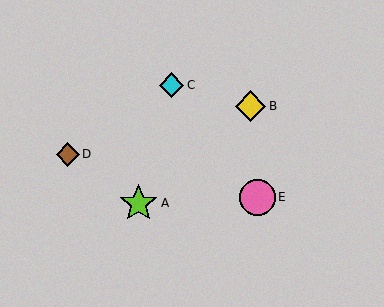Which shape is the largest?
The lime star (labeled A) is the largest.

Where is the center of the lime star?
The center of the lime star is at (139, 203).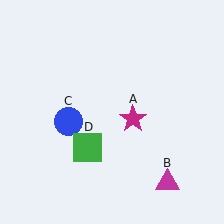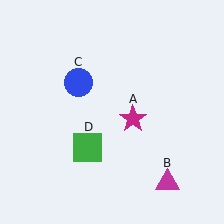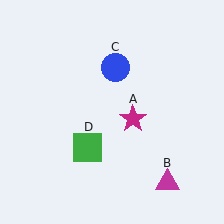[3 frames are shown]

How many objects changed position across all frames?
1 object changed position: blue circle (object C).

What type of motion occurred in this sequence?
The blue circle (object C) rotated clockwise around the center of the scene.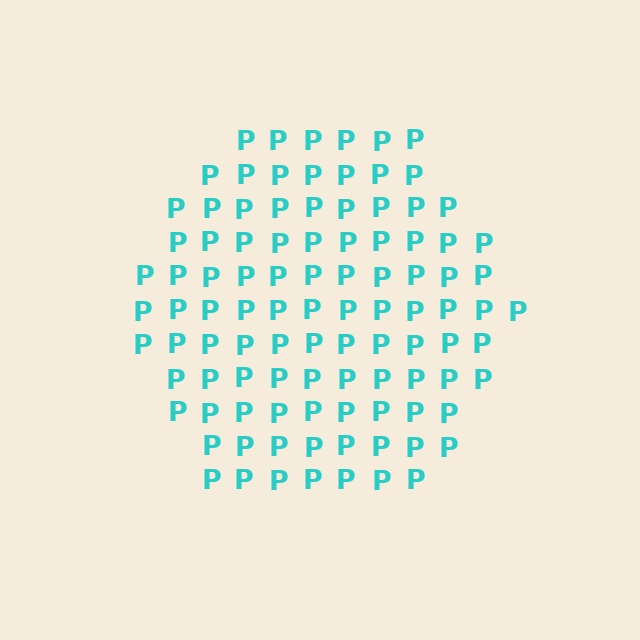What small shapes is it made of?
It is made of small letter P's.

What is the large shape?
The large shape is a hexagon.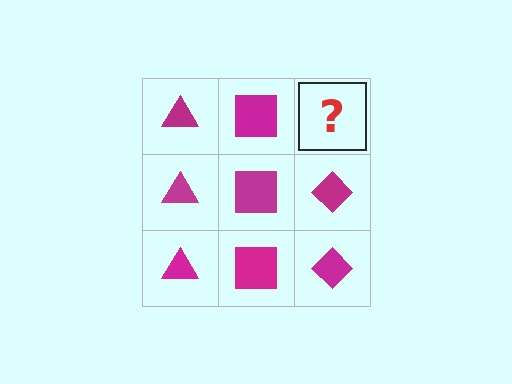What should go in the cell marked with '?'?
The missing cell should contain a magenta diamond.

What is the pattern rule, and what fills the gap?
The rule is that each column has a consistent shape. The gap should be filled with a magenta diamond.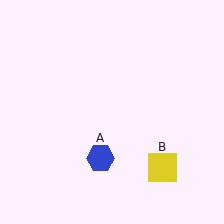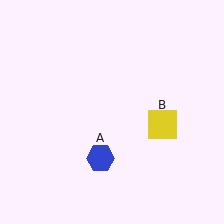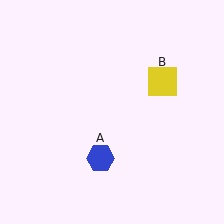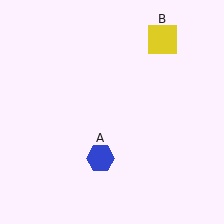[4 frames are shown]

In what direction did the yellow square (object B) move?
The yellow square (object B) moved up.